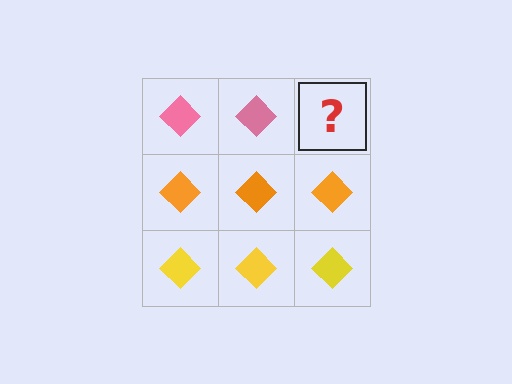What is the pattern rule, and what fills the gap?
The rule is that each row has a consistent color. The gap should be filled with a pink diamond.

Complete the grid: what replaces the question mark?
The question mark should be replaced with a pink diamond.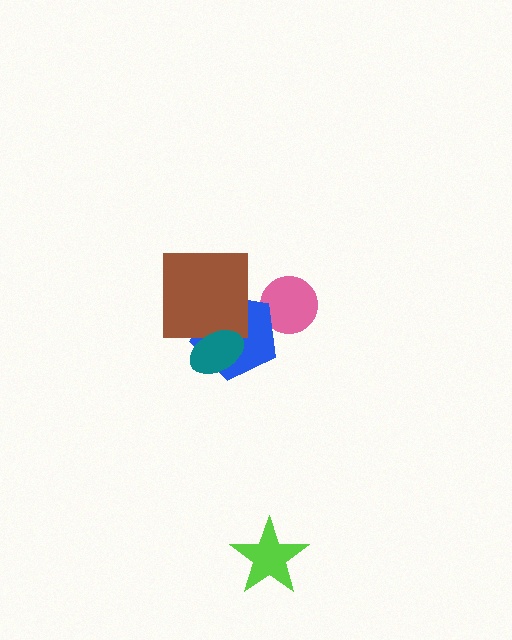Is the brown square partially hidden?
Yes, it is partially covered by another shape.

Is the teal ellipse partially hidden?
No, no other shape covers it.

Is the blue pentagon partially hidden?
Yes, it is partially covered by another shape.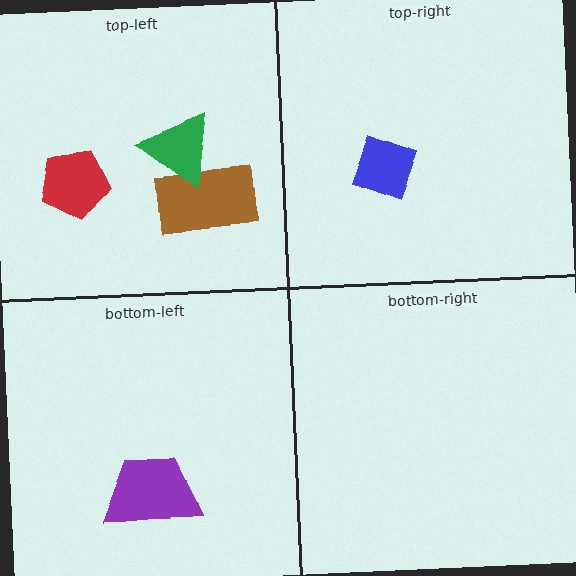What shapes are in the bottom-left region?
The purple trapezoid.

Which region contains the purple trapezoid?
The bottom-left region.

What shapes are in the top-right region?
The blue diamond.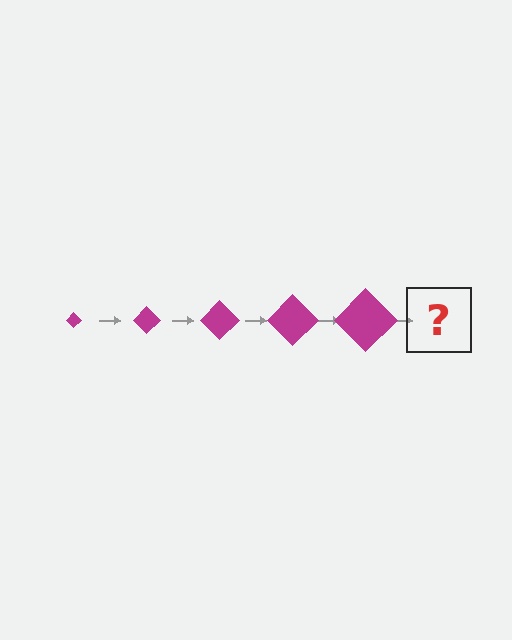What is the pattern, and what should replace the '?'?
The pattern is that the diamond gets progressively larger each step. The '?' should be a magenta diamond, larger than the previous one.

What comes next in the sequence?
The next element should be a magenta diamond, larger than the previous one.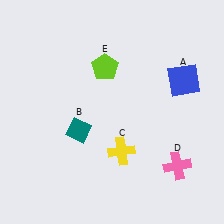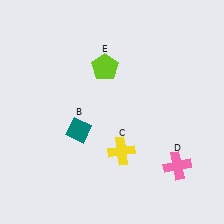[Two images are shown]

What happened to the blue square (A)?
The blue square (A) was removed in Image 2. It was in the top-right area of Image 1.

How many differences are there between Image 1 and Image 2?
There is 1 difference between the two images.